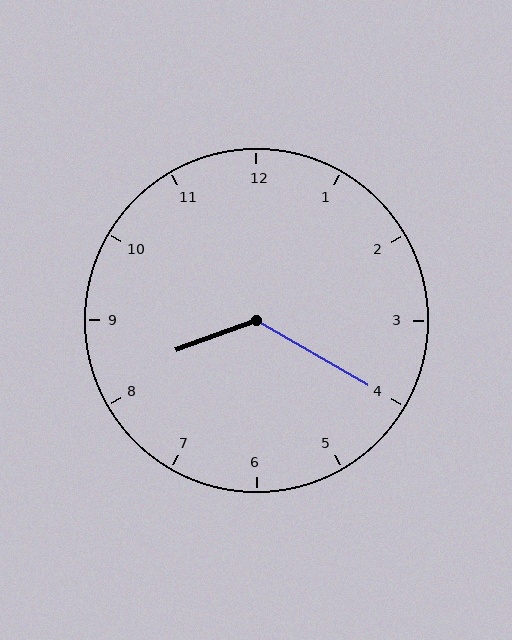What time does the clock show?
8:20.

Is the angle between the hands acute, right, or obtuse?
It is obtuse.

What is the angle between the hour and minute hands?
Approximately 130 degrees.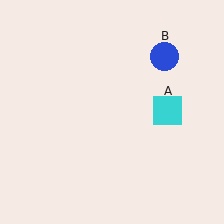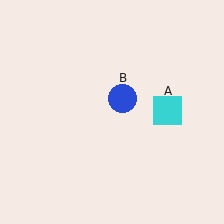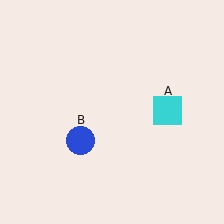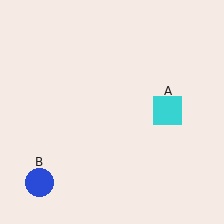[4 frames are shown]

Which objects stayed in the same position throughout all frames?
Cyan square (object A) remained stationary.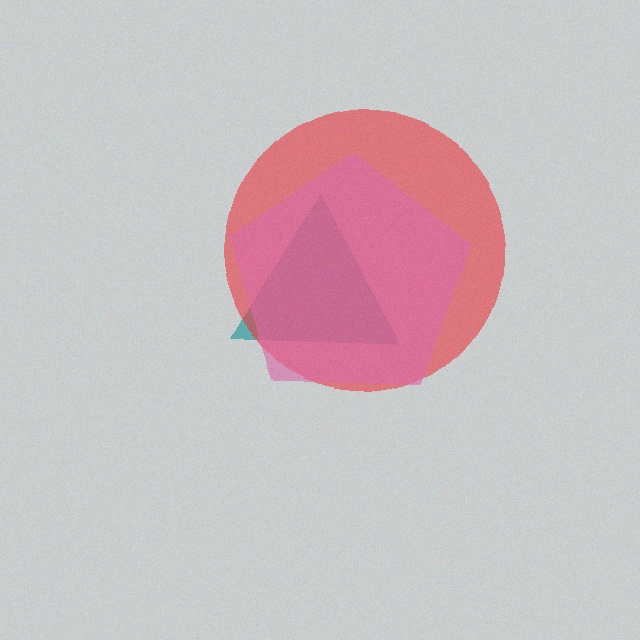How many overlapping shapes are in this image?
There are 3 overlapping shapes in the image.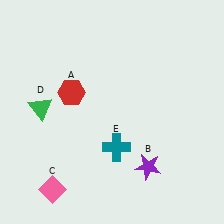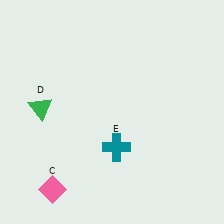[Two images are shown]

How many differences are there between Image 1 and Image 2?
There are 2 differences between the two images.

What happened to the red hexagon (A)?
The red hexagon (A) was removed in Image 2. It was in the top-left area of Image 1.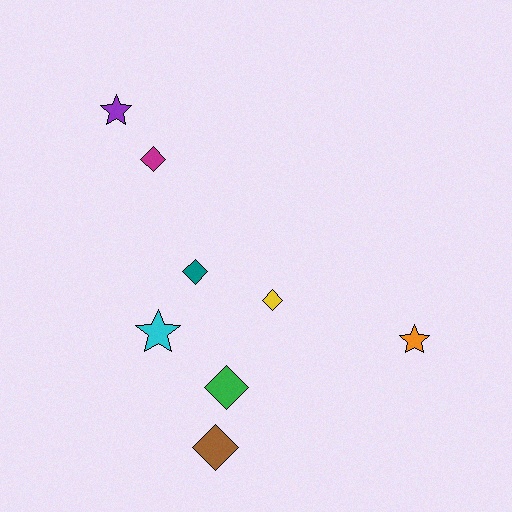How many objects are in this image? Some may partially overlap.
There are 8 objects.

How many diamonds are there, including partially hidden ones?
There are 5 diamonds.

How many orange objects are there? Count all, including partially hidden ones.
There is 1 orange object.